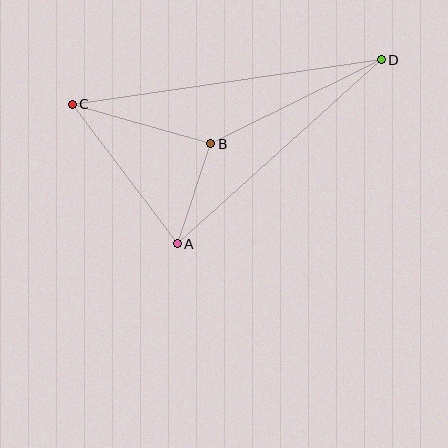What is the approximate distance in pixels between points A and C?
The distance between A and C is approximately 174 pixels.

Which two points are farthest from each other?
Points C and D are farthest from each other.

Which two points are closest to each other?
Points A and B are closest to each other.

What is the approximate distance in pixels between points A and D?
The distance between A and D is approximately 275 pixels.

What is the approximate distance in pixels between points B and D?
The distance between B and D is approximately 190 pixels.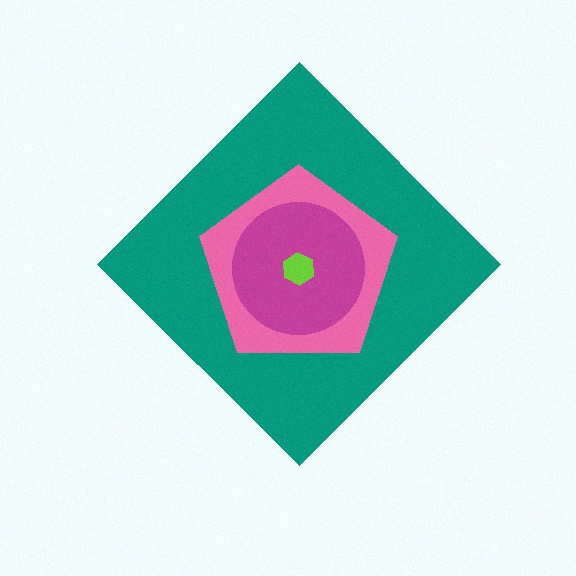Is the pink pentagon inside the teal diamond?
Yes.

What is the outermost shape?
The teal diamond.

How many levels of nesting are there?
4.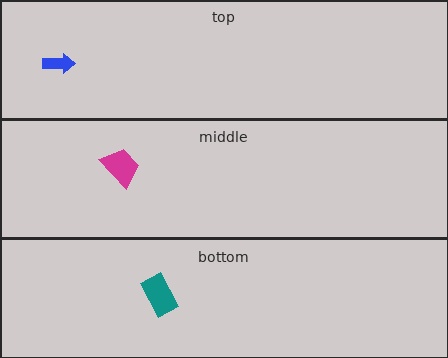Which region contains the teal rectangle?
The bottom region.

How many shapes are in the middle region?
1.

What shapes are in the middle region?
The magenta trapezoid.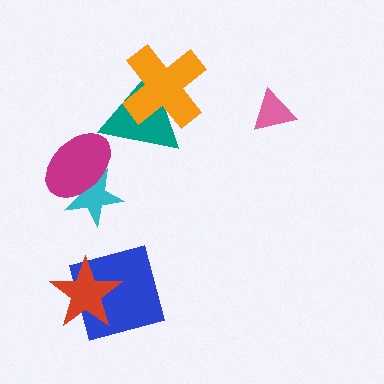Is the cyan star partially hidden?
Yes, it is partially covered by another shape.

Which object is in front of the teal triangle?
The orange cross is in front of the teal triangle.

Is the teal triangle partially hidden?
Yes, it is partially covered by another shape.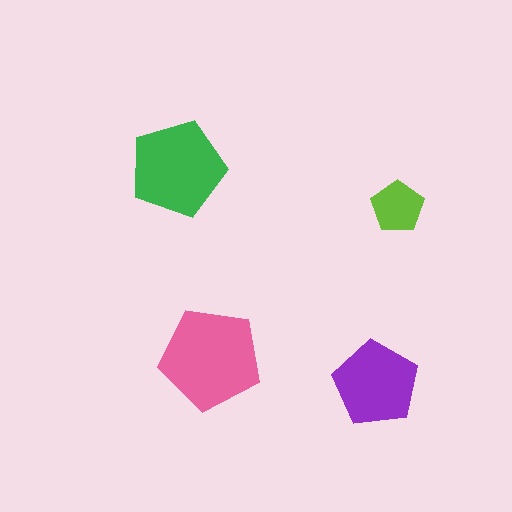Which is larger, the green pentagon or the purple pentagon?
The green one.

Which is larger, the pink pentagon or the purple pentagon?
The pink one.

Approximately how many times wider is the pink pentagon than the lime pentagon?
About 2 times wider.